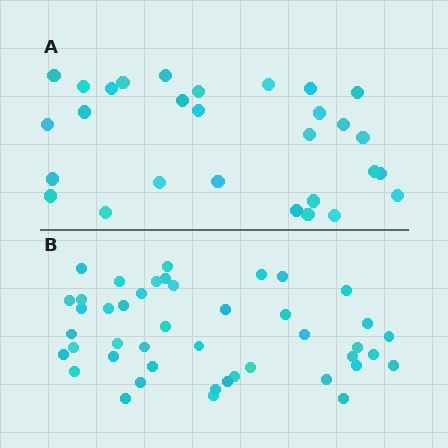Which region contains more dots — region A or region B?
Region B (the bottom region) has more dots.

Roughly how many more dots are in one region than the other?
Region B has approximately 15 more dots than region A.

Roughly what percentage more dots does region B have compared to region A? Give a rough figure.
About 50% more.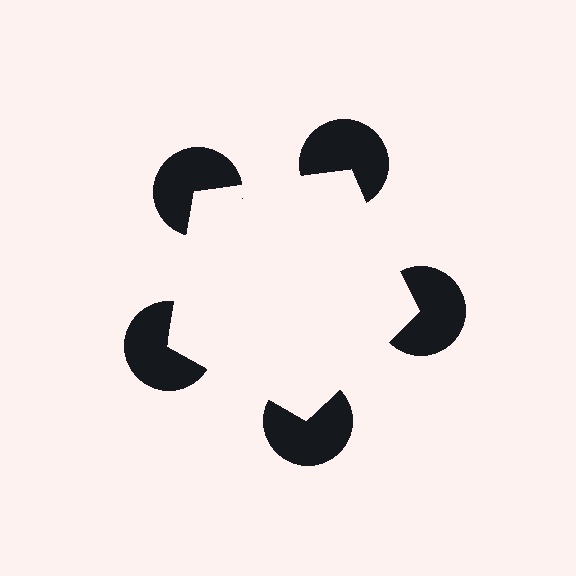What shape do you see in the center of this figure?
An illusory pentagon — its edges are inferred from the aligned wedge cuts in the pac-man discs, not physically drawn.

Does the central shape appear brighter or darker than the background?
It typically appears slightly brighter than the background, even though no actual brightness change is drawn.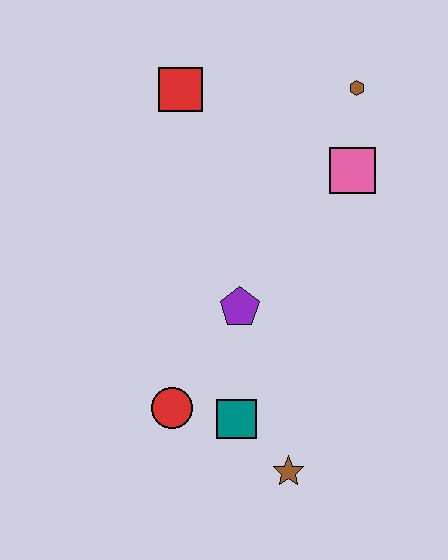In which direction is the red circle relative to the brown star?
The red circle is to the left of the brown star.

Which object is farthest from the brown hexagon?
The brown star is farthest from the brown hexagon.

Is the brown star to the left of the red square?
No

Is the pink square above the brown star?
Yes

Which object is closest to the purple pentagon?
The teal square is closest to the purple pentagon.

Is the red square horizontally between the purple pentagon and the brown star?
No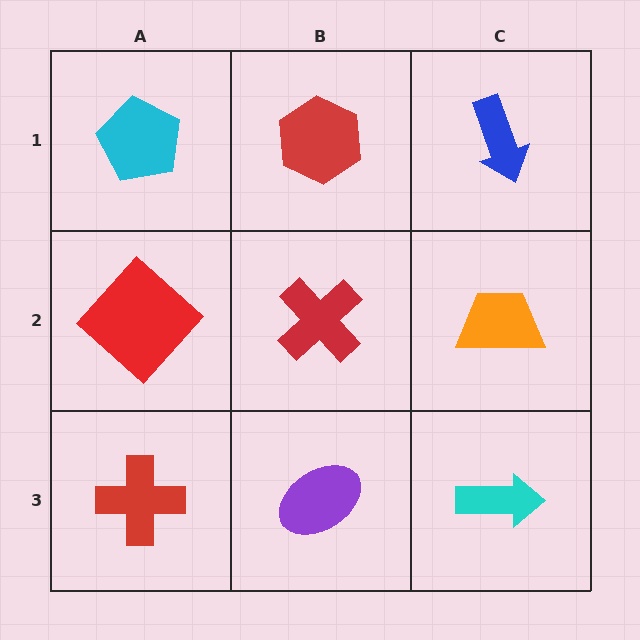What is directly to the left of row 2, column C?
A red cross.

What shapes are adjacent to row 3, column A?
A red diamond (row 2, column A), a purple ellipse (row 3, column B).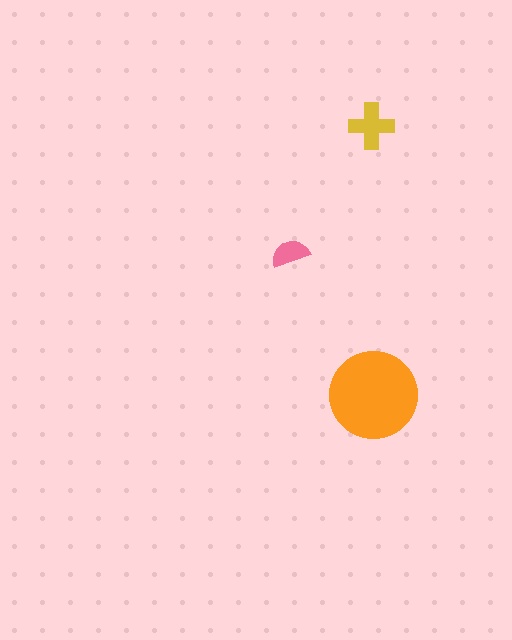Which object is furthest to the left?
The pink semicircle is leftmost.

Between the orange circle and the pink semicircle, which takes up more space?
The orange circle.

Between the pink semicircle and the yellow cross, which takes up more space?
The yellow cross.